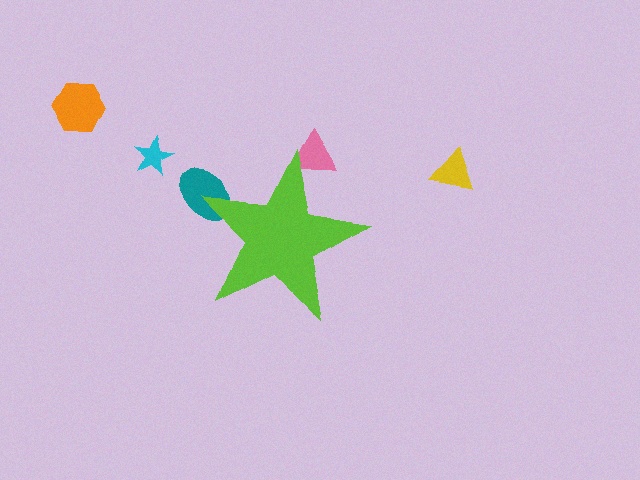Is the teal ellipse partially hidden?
Yes, the teal ellipse is partially hidden behind the lime star.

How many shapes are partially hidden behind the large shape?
2 shapes are partially hidden.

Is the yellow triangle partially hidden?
No, the yellow triangle is fully visible.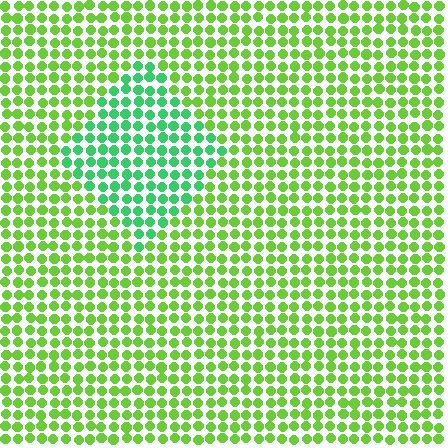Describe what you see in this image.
The image is filled with small lime elements in a uniform arrangement. A diamond-shaped region is visible where the elements are tinted to a slightly different hue, forming a subtle color boundary.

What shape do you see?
I see a diamond.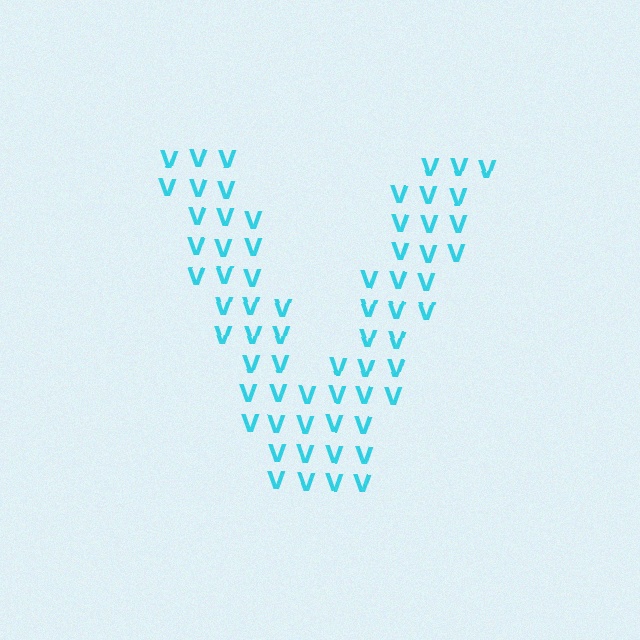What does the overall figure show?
The overall figure shows the letter V.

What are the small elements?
The small elements are letter V's.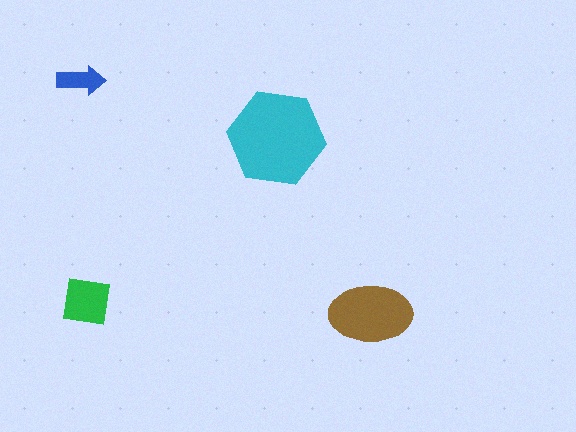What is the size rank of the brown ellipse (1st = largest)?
2nd.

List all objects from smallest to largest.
The blue arrow, the green square, the brown ellipse, the cyan hexagon.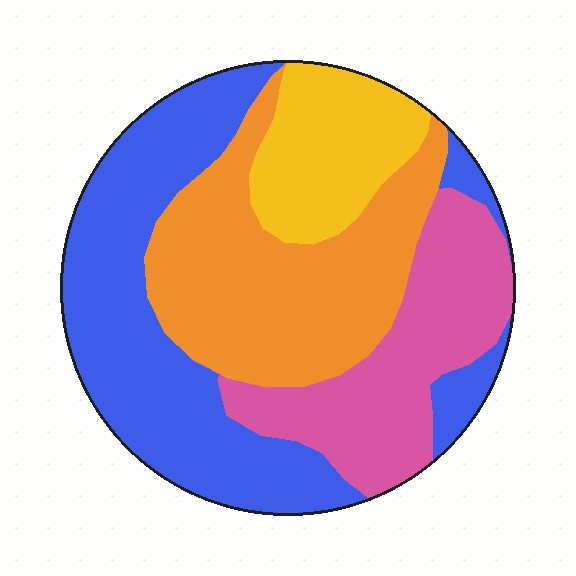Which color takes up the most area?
Blue, at roughly 35%.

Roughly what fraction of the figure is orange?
Orange takes up about one quarter (1/4) of the figure.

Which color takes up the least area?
Yellow, at roughly 15%.